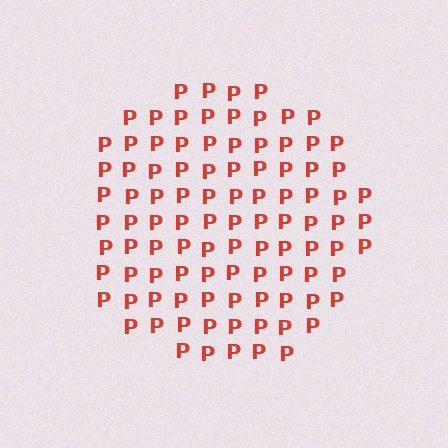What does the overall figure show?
The overall figure shows a circle.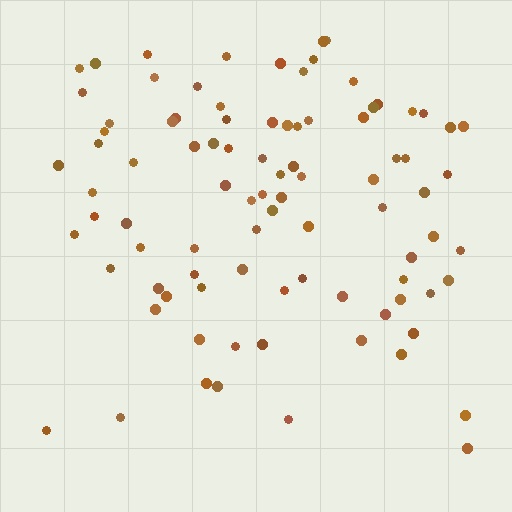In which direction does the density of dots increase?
From bottom to top, with the top side densest.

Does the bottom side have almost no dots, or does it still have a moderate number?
Still a moderate number, just noticeably fewer than the top.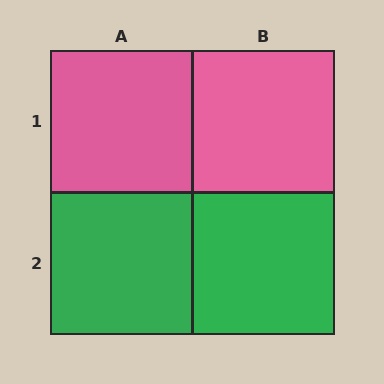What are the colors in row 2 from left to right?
Green, green.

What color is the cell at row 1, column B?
Pink.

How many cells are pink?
2 cells are pink.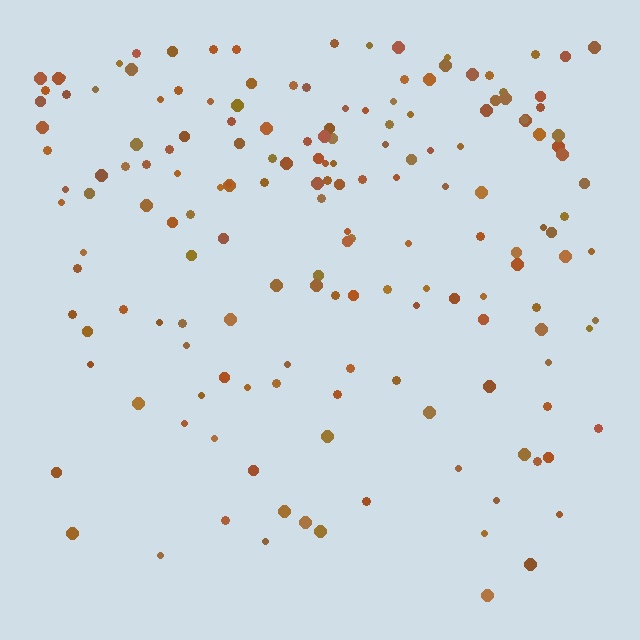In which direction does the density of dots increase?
From bottom to top, with the top side densest.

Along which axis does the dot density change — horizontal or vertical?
Vertical.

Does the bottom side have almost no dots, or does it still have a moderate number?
Still a moderate number, just noticeably fewer than the top.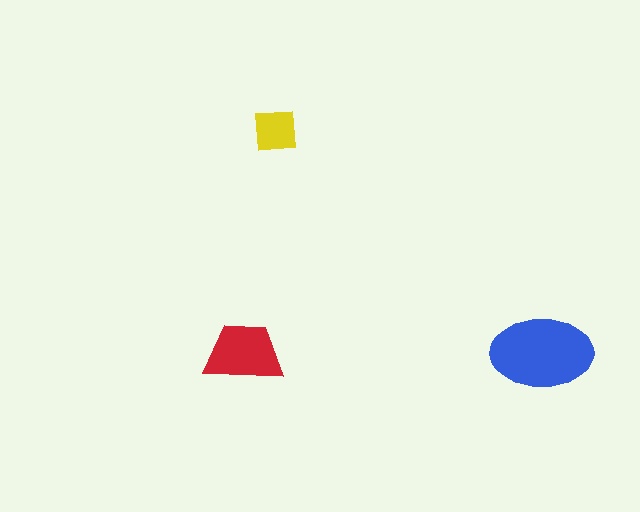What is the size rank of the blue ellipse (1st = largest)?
1st.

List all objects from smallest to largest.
The yellow square, the red trapezoid, the blue ellipse.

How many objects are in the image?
There are 3 objects in the image.